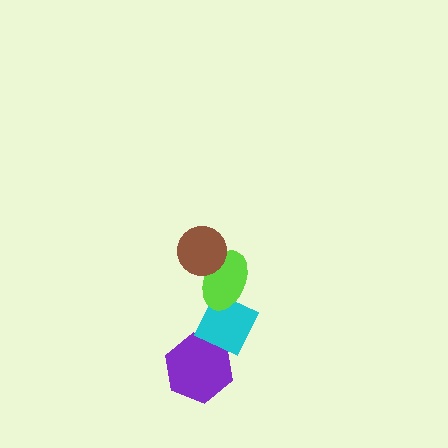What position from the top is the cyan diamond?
The cyan diamond is 3rd from the top.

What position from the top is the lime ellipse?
The lime ellipse is 2nd from the top.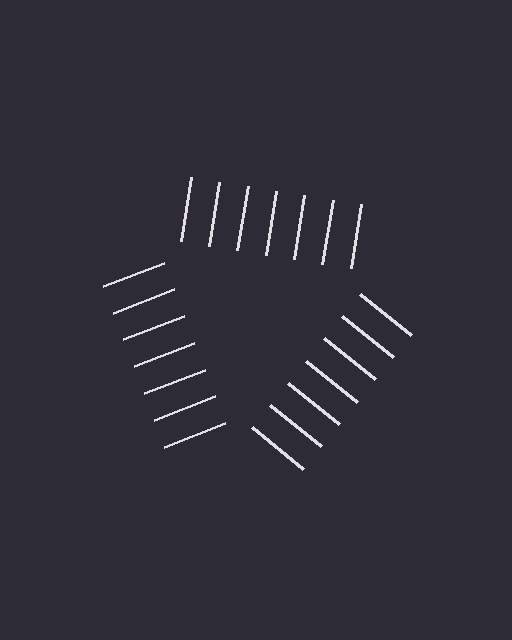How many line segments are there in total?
21 — 7 along each of the 3 edges.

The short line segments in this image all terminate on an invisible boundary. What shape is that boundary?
An illusory triangle — the line segments terminate on its edges but no continuous stroke is drawn.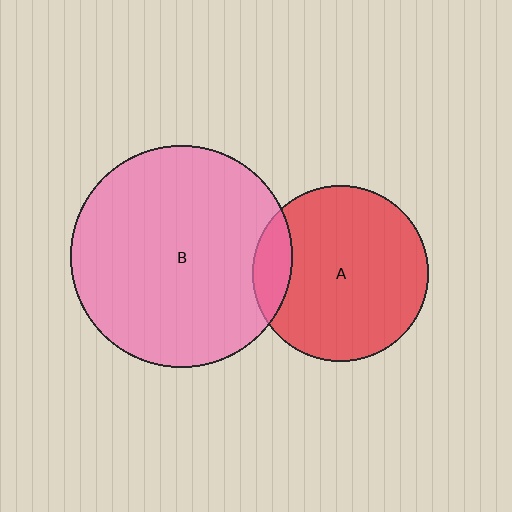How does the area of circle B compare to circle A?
Approximately 1.6 times.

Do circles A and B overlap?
Yes.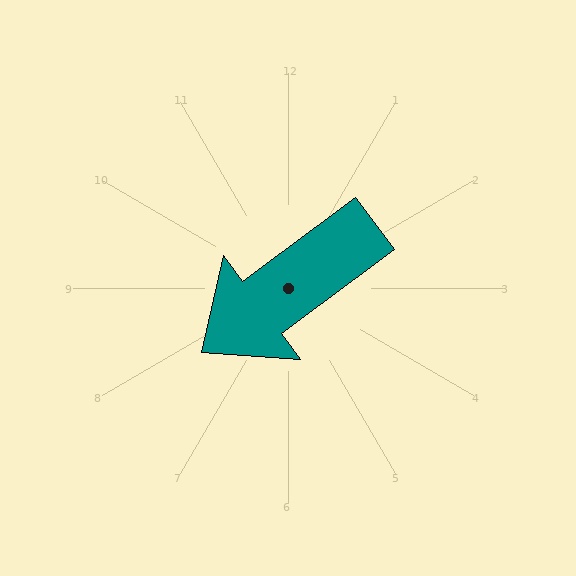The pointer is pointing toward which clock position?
Roughly 8 o'clock.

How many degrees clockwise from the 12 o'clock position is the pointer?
Approximately 233 degrees.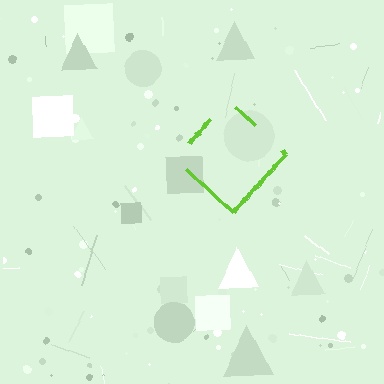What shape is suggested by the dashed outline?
The dashed outline suggests a diamond.